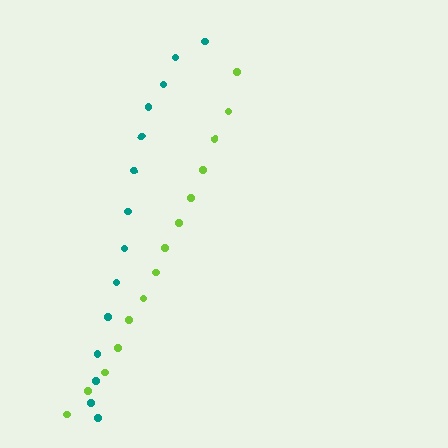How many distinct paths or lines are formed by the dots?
There are 2 distinct paths.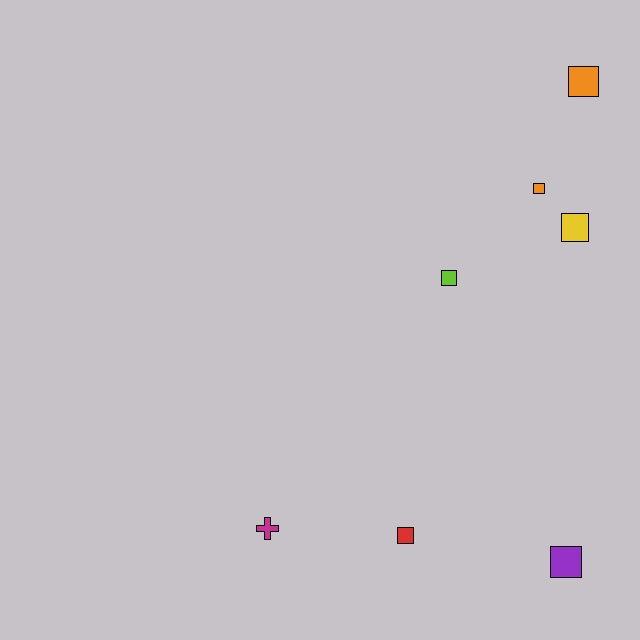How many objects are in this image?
There are 7 objects.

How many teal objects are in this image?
There are no teal objects.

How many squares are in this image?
There are 6 squares.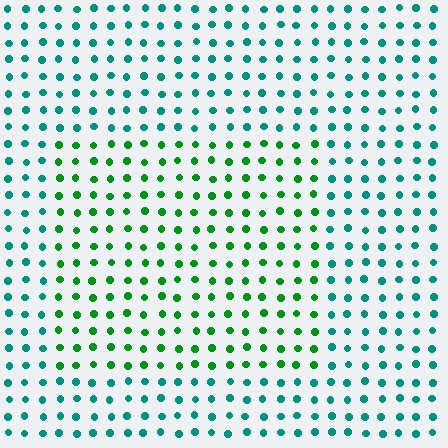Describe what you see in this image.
The image is filled with small teal elements in a uniform arrangement. A rectangle-shaped region is visible where the elements are tinted to a slightly different hue, forming a subtle color boundary.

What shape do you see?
I see a rectangle.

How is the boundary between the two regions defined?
The boundary is defined purely by a slight shift in hue (about 42 degrees). Spacing, size, and orientation are identical on both sides.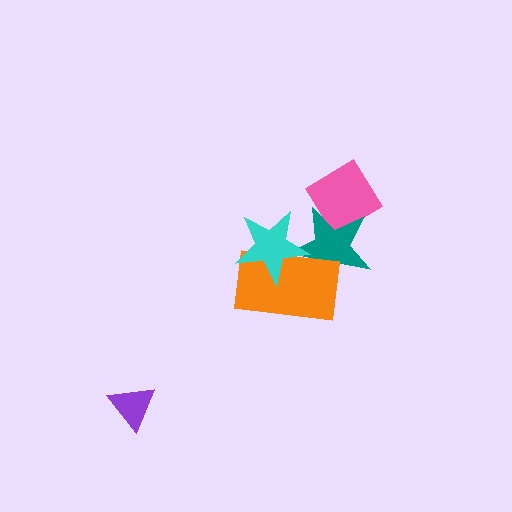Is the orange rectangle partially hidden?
Yes, it is partially covered by another shape.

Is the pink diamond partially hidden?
Yes, it is partially covered by another shape.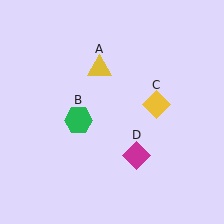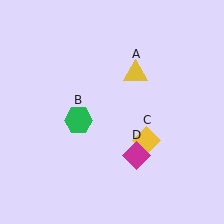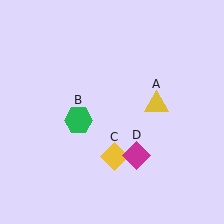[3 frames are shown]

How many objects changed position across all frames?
2 objects changed position: yellow triangle (object A), yellow diamond (object C).